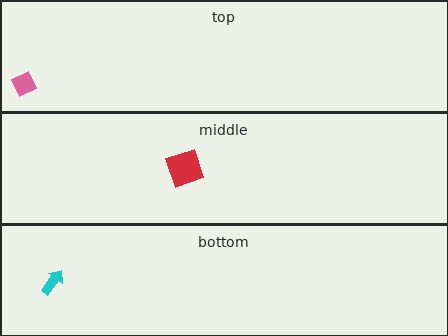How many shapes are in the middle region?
1.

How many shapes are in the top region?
1.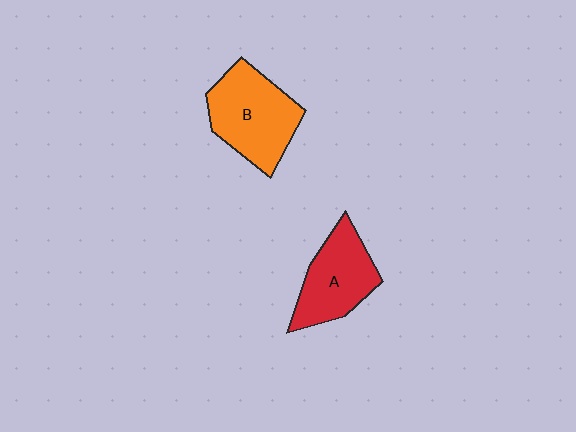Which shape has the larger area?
Shape B (orange).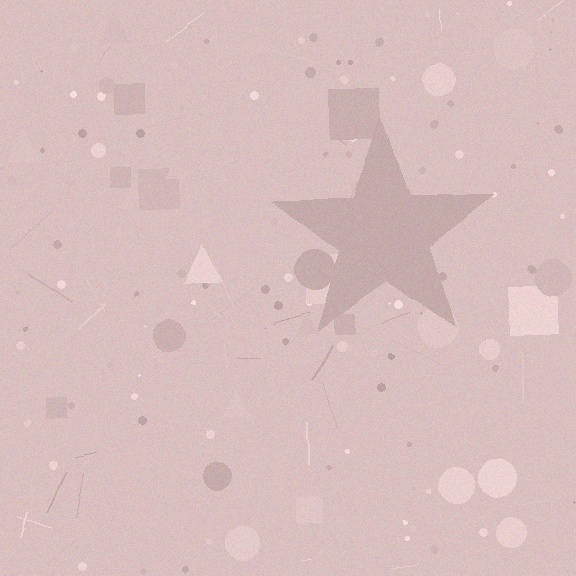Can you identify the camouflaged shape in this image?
The camouflaged shape is a star.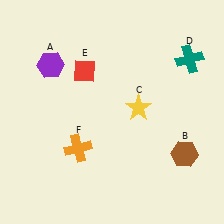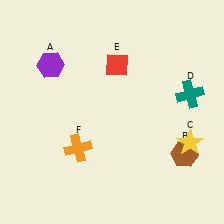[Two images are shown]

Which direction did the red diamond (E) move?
The red diamond (E) moved right.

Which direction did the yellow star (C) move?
The yellow star (C) moved right.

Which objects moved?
The objects that moved are: the yellow star (C), the teal cross (D), the red diamond (E).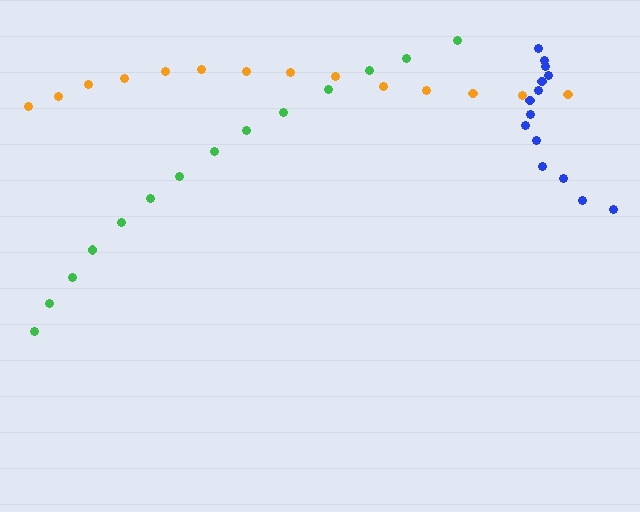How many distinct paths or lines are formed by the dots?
There are 3 distinct paths.